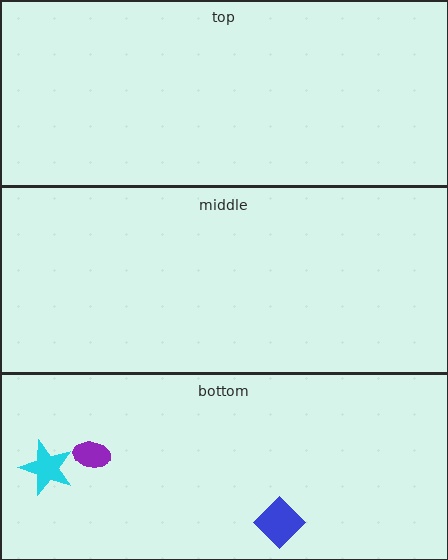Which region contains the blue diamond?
The bottom region.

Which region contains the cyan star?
The bottom region.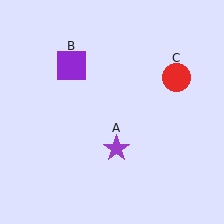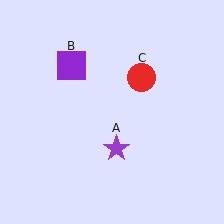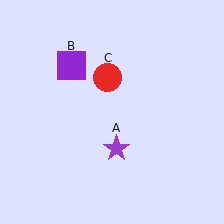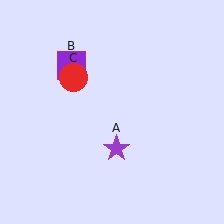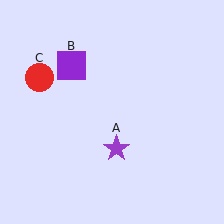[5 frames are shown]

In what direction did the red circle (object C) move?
The red circle (object C) moved left.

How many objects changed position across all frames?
1 object changed position: red circle (object C).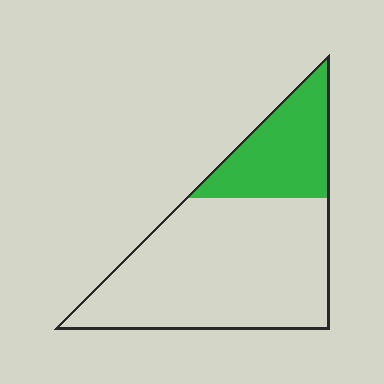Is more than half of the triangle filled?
No.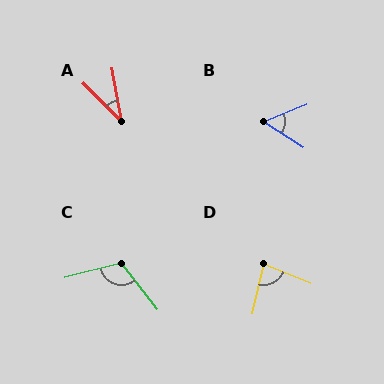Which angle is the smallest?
A, at approximately 35 degrees.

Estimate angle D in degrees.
Approximately 80 degrees.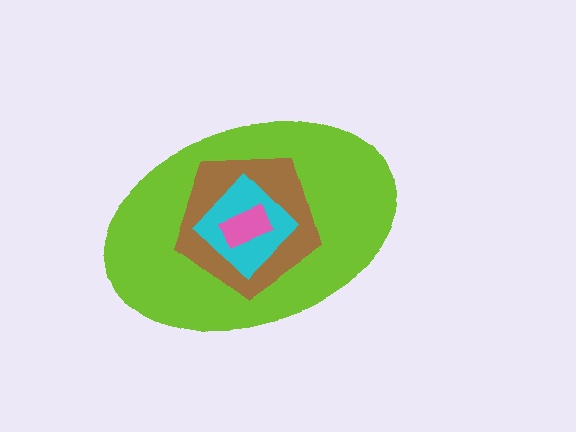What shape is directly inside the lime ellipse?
The brown pentagon.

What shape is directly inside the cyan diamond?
The pink rectangle.